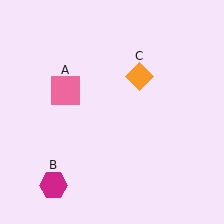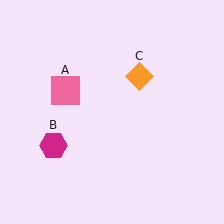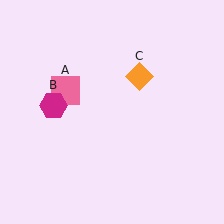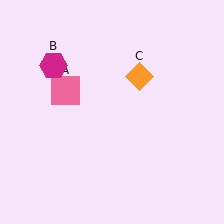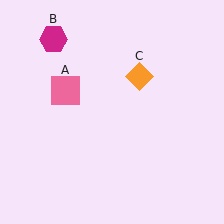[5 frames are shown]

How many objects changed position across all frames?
1 object changed position: magenta hexagon (object B).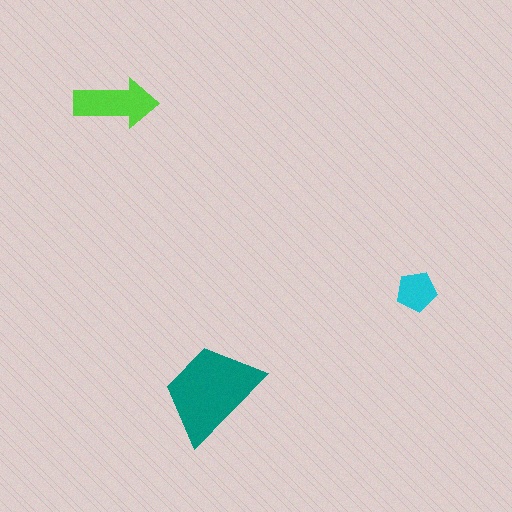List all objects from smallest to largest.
The cyan pentagon, the lime arrow, the teal trapezoid.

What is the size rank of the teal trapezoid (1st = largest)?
1st.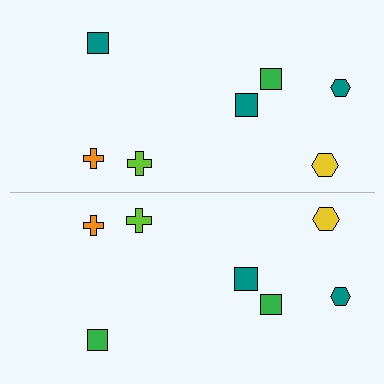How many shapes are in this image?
There are 14 shapes in this image.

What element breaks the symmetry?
The green square on the bottom side breaks the symmetry — its mirror counterpart is teal.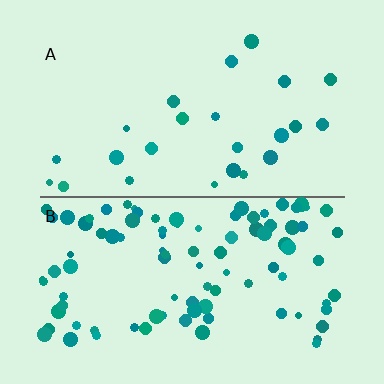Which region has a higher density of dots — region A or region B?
B (the bottom).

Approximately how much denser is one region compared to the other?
Approximately 4.1× — region B over region A.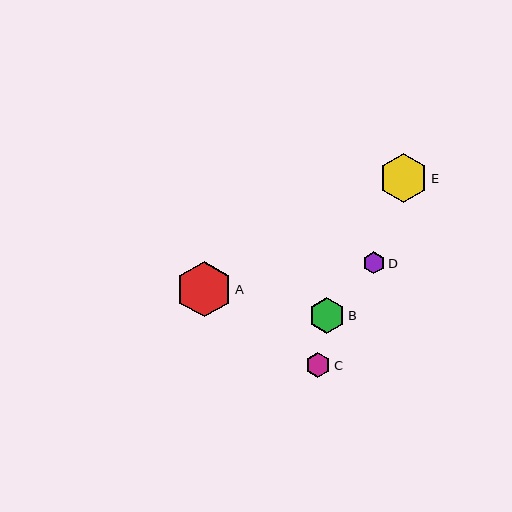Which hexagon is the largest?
Hexagon A is the largest with a size of approximately 56 pixels.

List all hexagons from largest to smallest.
From largest to smallest: A, E, B, C, D.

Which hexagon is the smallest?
Hexagon D is the smallest with a size of approximately 22 pixels.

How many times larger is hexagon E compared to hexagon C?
Hexagon E is approximately 1.9 times the size of hexagon C.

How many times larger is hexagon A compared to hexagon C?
Hexagon A is approximately 2.2 times the size of hexagon C.